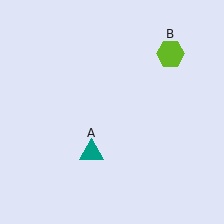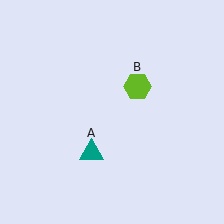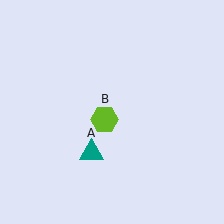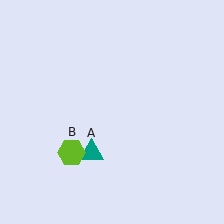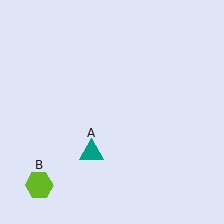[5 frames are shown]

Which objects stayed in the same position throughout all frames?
Teal triangle (object A) remained stationary.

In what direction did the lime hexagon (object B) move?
The lime hexagon (object B) moved down and to the left.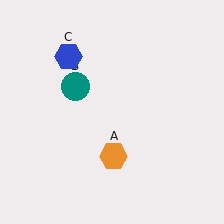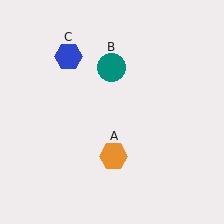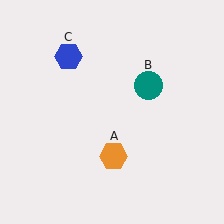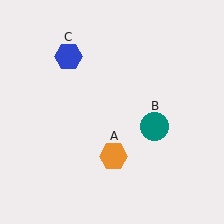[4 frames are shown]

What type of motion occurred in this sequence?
The teal circle (object B) rotated clockwise around the center of the scene.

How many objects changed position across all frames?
1 object changed position: teal circle (object B).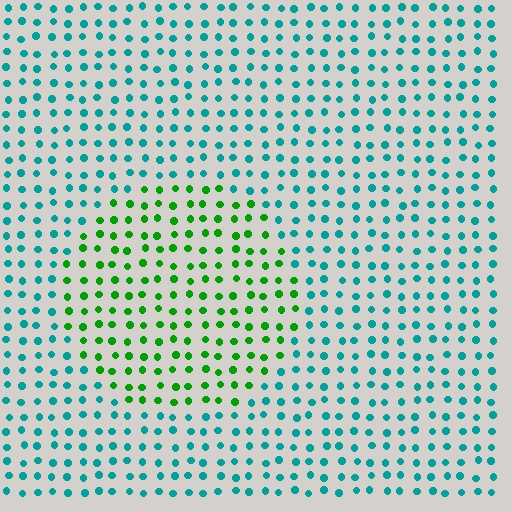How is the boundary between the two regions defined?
The boundary is defined purely by a slight shift in hue (about 56 degrees). Spacing, size, and orientation are identical on both sides.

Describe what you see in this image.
The image is filled with small teal elements in a uniform arrangement. A circle-shaped region is visible where the elements are tinted to a slightly different hue, forming a subtle color boundary.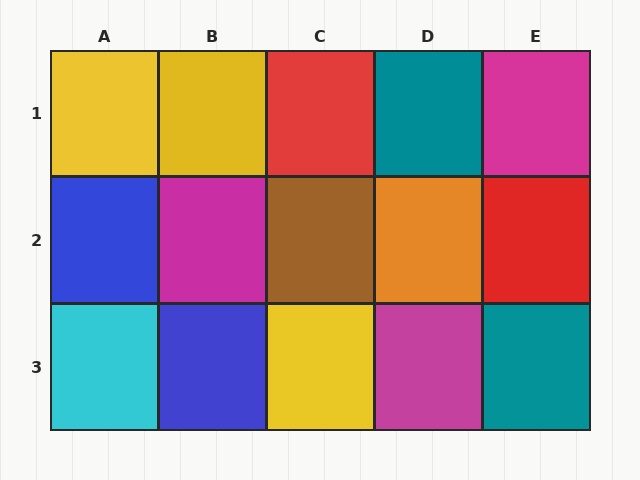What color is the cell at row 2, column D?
Orange.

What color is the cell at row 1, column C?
Red.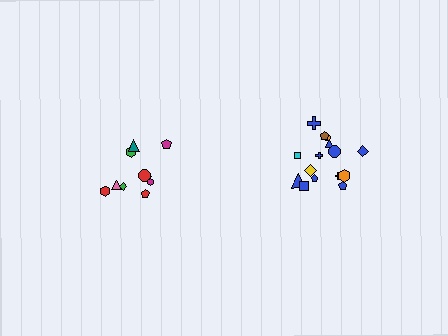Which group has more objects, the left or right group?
The right group.